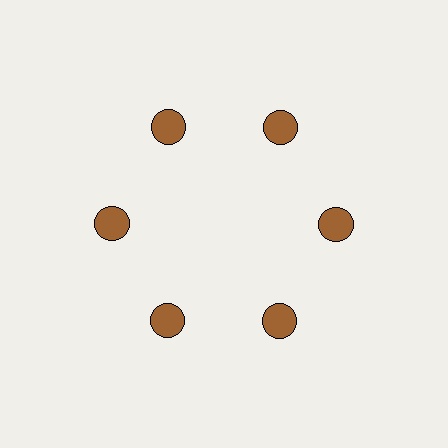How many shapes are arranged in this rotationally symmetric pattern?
There are 6 shapes, arranged in 6 groups of 1.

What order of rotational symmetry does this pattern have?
This pattern has 6-fold rotational symmetry.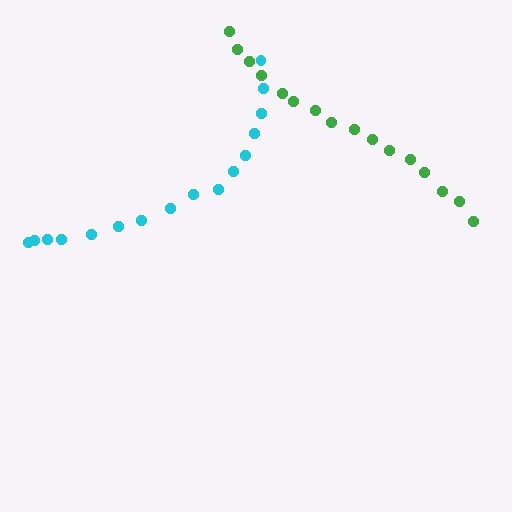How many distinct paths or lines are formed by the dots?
There are 2 distinct paths.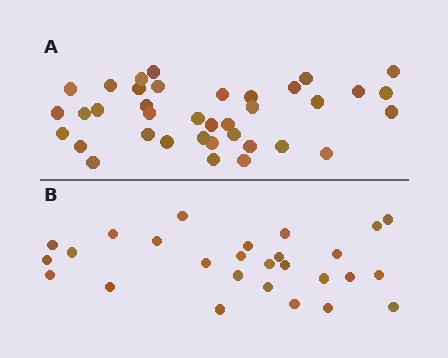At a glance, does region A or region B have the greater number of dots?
Region A (the top region) has more dots.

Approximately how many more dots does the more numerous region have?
Region A has roughly 10 or so more dots than region B.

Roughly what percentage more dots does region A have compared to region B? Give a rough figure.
About 35% more.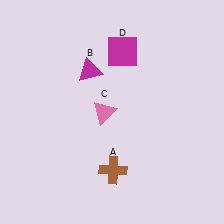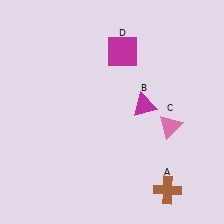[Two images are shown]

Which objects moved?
The objects that moved are: the brown cross (A), the magenta triangle (B), the pink triangle (C).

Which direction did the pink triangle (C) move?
The pink triangle (C) moved right.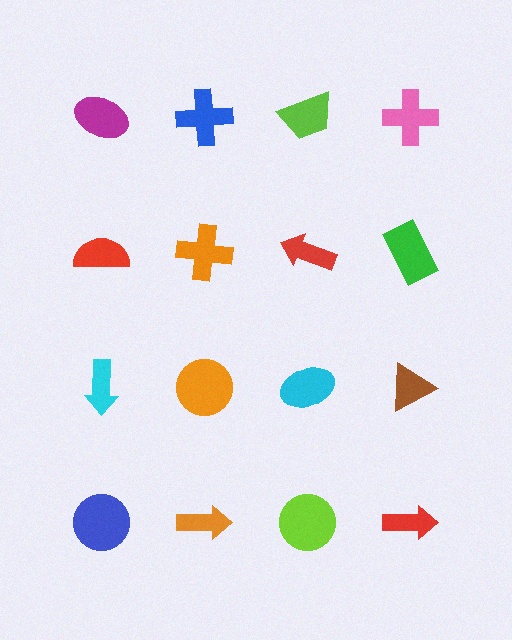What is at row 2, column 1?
A red semicircle.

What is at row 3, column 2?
An orange circle.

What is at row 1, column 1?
A magenta ellipse.